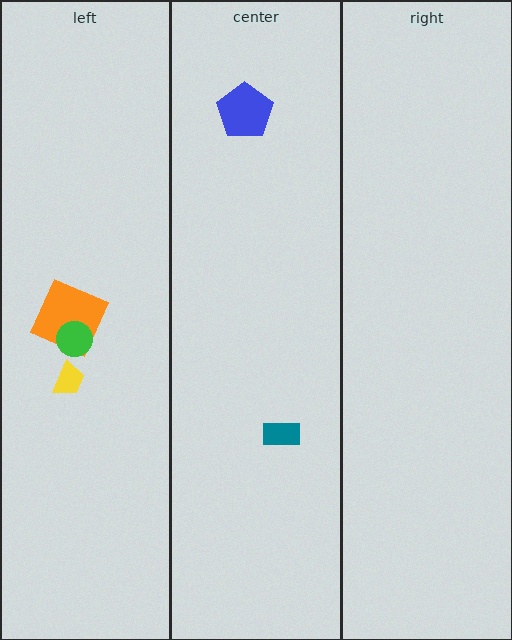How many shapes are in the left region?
3.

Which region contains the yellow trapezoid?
The left region.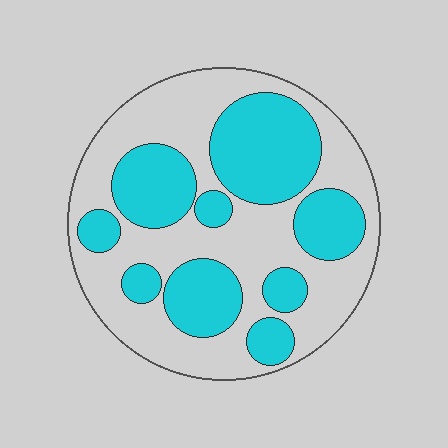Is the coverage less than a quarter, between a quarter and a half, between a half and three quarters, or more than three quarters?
Between a quarter and a half.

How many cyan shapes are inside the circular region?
9.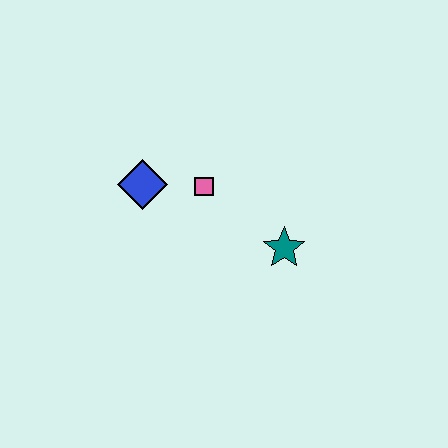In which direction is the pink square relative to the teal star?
The pink square is to the left of the teal star.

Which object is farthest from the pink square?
The teal star is farthest from the pink square.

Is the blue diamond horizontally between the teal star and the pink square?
No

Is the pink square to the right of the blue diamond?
Yes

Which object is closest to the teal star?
The pink square is closest to the teal star.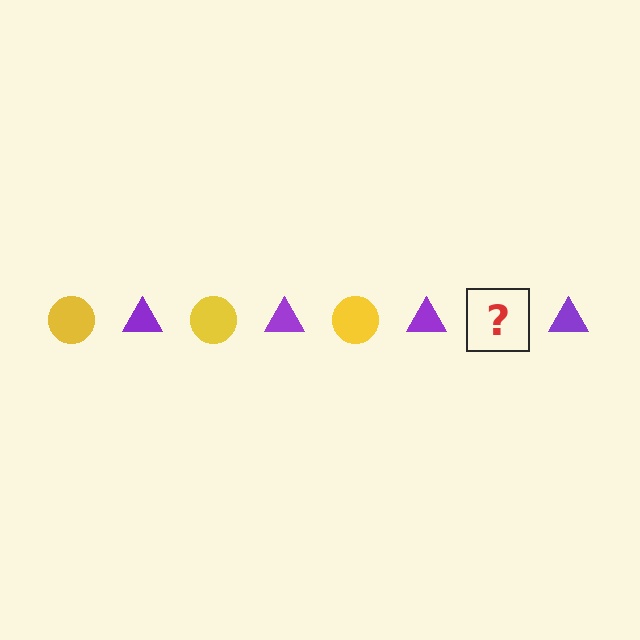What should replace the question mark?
The question mark should be replaced with a yellow circle.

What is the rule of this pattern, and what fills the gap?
The rule is that the pattern alternates between yellow circle and purple triangle. The gap should be filled with a yellow circle.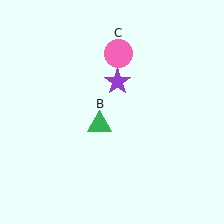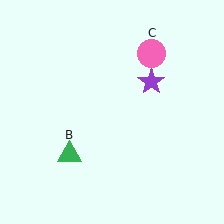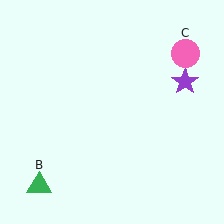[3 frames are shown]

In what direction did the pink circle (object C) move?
The pink circle (object C) moved right.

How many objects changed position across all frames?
3 objects changed position: purple star (object A), green triangle (object B), pink circle (object C).